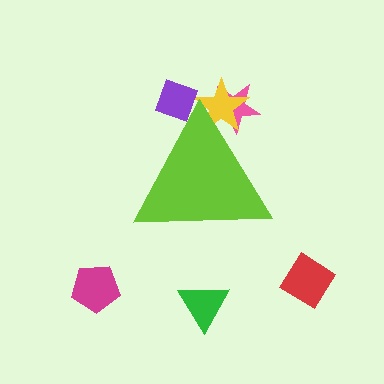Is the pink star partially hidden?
Yes, the pink star is partially hidden behind the lime triangle.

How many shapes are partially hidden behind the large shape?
3 shapes are partially hidden.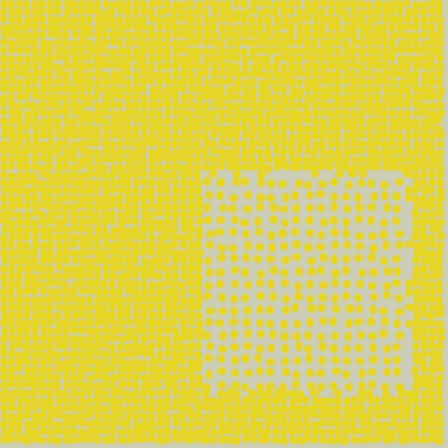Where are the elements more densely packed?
The elements are more densely packed outside the rectangle boundary.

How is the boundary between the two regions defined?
The boundary is defined by a change in element density (approximately 2.6x ratio). All elements are the same color, size, and shape.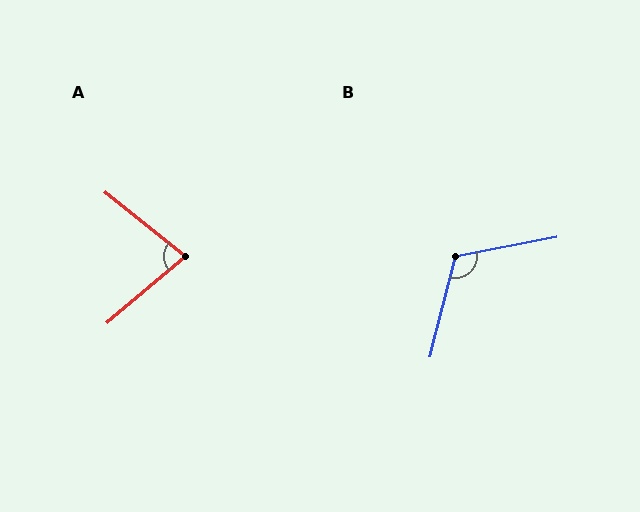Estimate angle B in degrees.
Approximately 115 degrees.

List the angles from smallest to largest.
A (79°), B (115°).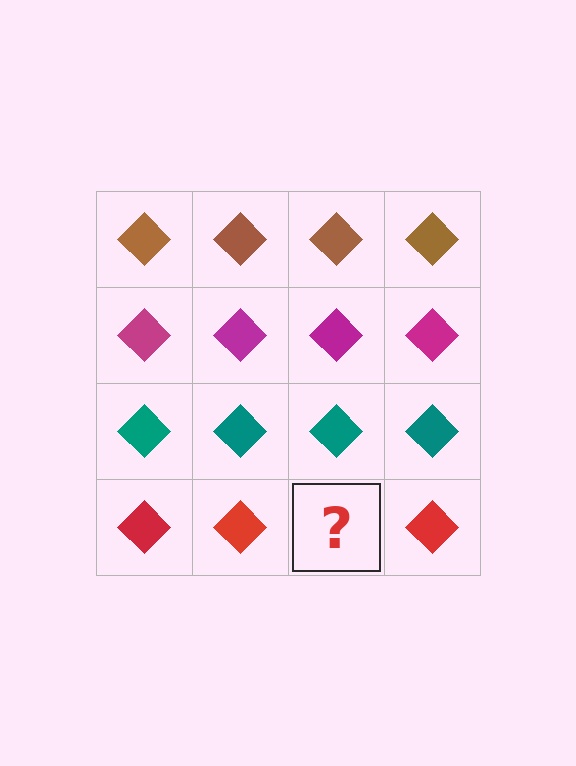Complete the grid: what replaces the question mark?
The question mark should be replaced with a red diamond.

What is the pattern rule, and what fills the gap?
The rule is that each row has a consistent color. The gap should be filled with a red diamond.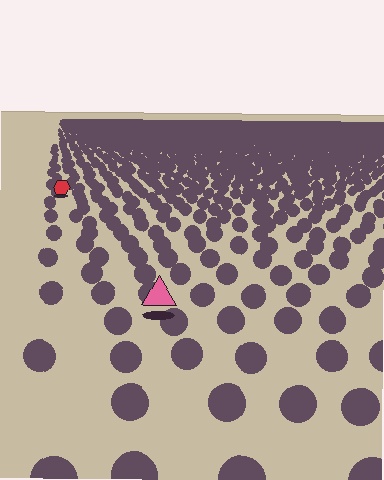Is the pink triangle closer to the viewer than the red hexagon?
Yes. The pink triangle is closer — you can tell from the texture gradient: the ground texture is coarser near it.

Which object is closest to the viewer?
The pink triangle is closest. The texture marks near it are larger and more spread out.